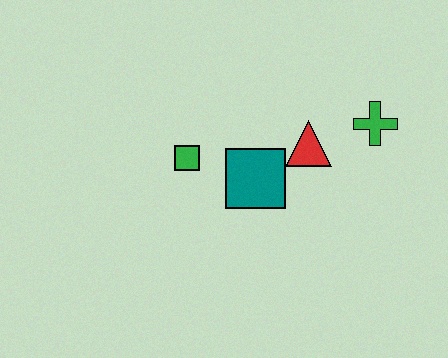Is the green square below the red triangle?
Yes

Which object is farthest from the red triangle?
The green square is farthest from the red triangle.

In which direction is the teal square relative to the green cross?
The teal square is to the left of the green cross.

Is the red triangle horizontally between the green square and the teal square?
No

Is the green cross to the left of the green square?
No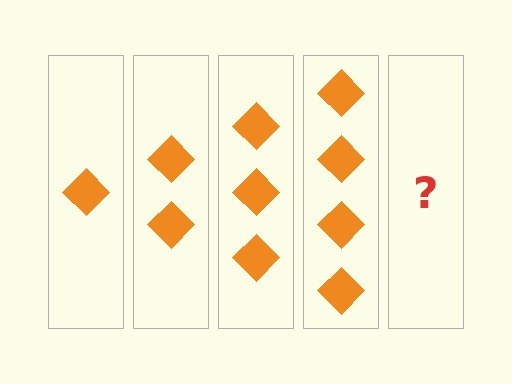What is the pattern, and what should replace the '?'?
The pattern is that each step adds one more diamond. The '?' should be 5 diamonds.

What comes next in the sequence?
The next element should be 5 diamonds.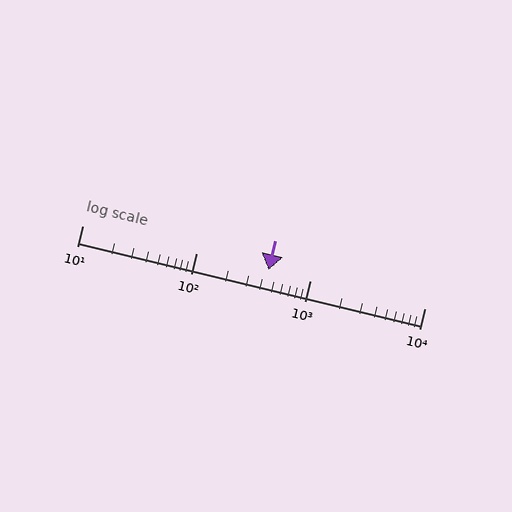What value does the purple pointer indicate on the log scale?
The pointer indicates approximately 430.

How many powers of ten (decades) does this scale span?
The scale spans 3 decades, from 10 to 10000.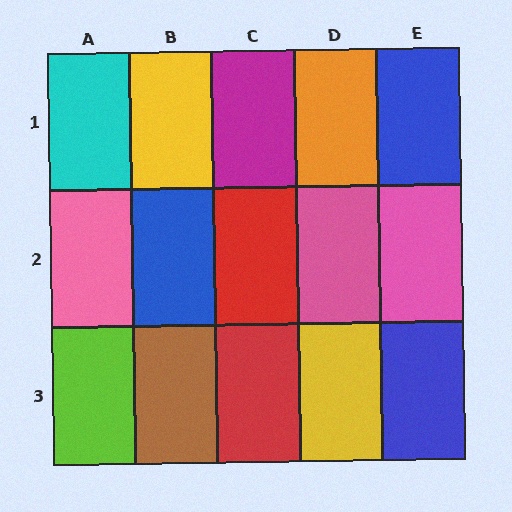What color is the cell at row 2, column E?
Pink.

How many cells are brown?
1 cell is brown.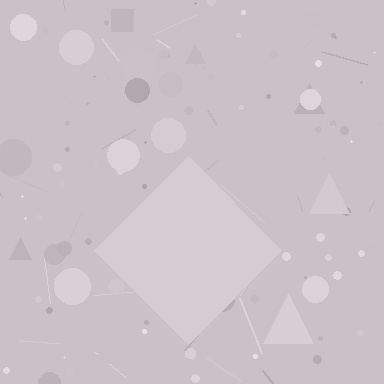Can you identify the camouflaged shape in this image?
The camouflaged shape is a diamond.